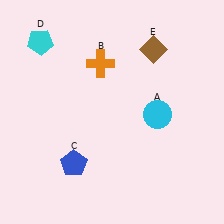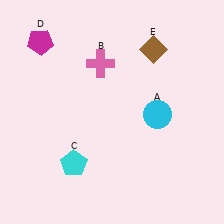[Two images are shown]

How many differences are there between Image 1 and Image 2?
There are 3 differences between the two images.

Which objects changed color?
B changed from orange to pink. C changed from blue to cyan. D changed from cyan to magenta.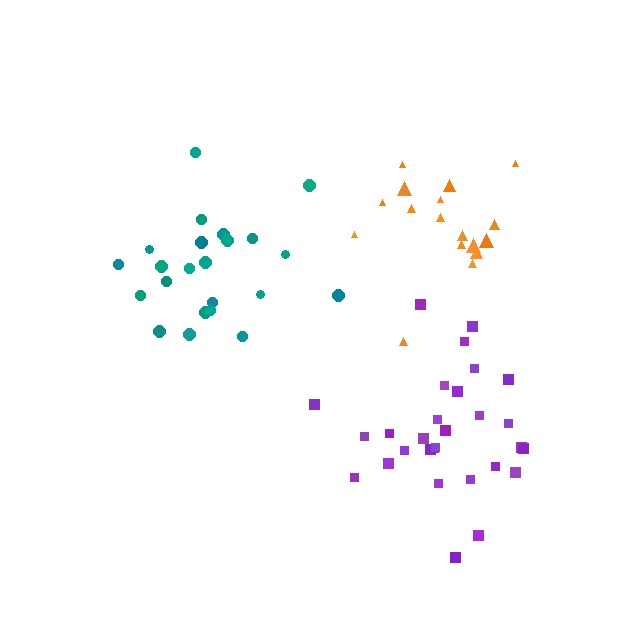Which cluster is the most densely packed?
Orange.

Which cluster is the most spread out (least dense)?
Teal.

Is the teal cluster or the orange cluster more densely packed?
Orange.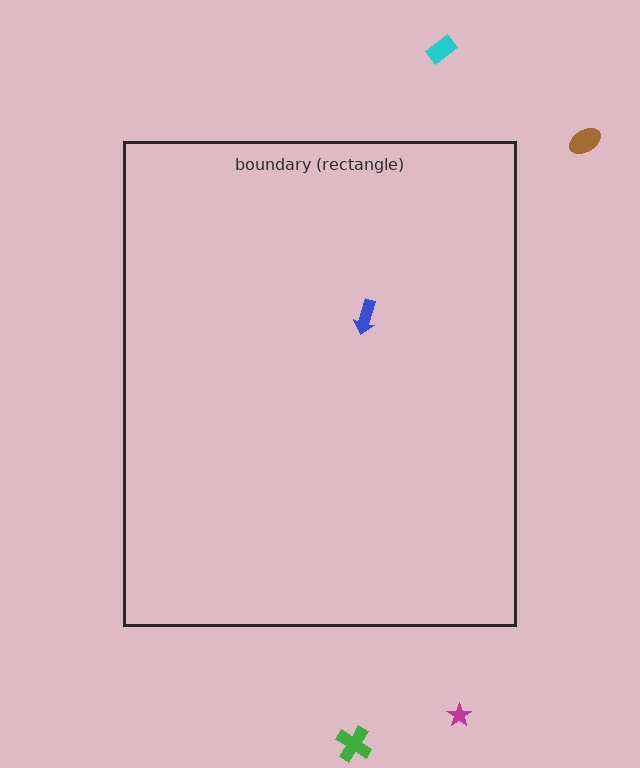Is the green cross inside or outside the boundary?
Outside.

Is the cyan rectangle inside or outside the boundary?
Outside.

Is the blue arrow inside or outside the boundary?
Inside.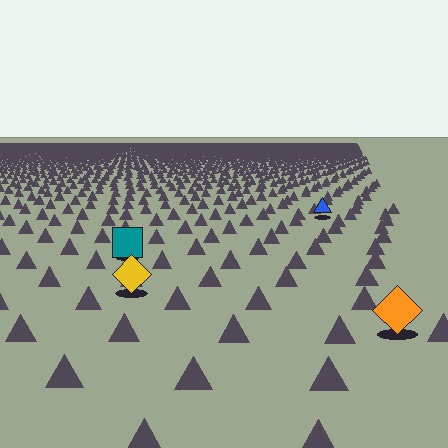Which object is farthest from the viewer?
The blue triangle is farthest from the viewer. It appears smaller and the ground texture around it is denser.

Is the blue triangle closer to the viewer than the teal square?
No. The teal square is closer — you can tell from the texture gradient: the ground texture is coarser near it.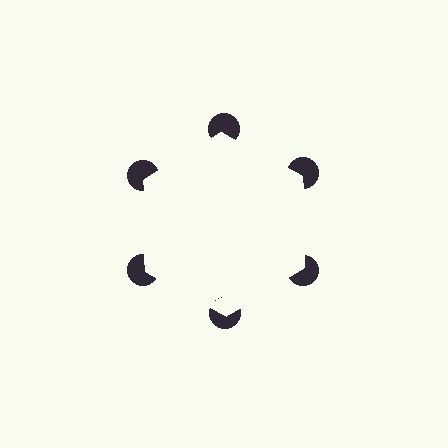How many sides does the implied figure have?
6 sides.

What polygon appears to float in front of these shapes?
An illusory hexagon — its edges are inferred from the aligned wedge cuts in the pac-man discs, not physically drawn.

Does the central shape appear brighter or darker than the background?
It typically appears slightly brighter than the background, even though no actual brightness change is drawn.